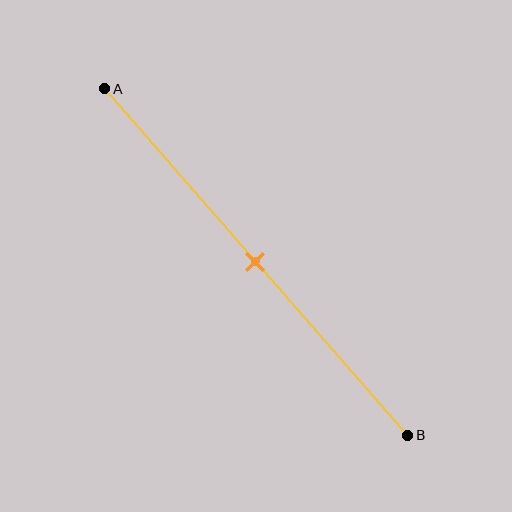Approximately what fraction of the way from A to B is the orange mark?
The orange mark is approximately 50% of the way from A to B.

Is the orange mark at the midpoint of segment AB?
Yes, the mark is approximately at the midpoint.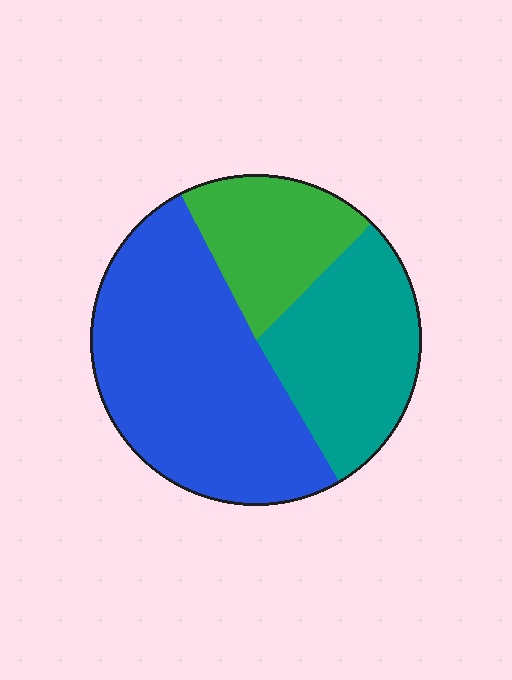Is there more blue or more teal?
Blue.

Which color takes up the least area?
Green, at roughly 20%.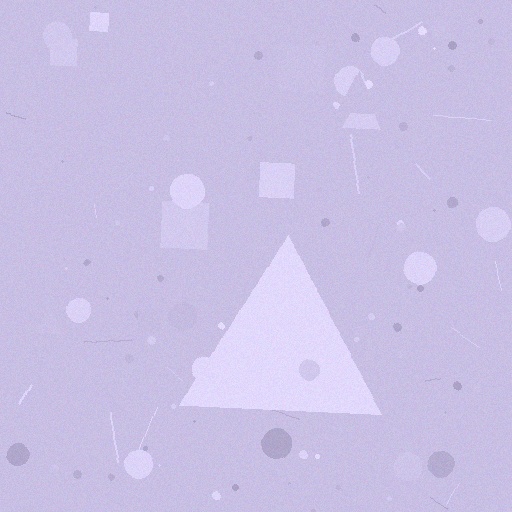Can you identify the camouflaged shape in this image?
The camouflaged shape is a triangle.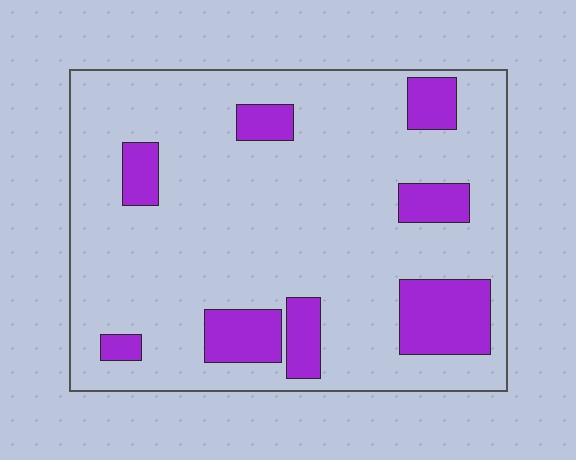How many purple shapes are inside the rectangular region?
8.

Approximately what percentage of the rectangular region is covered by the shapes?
Approximately 20%.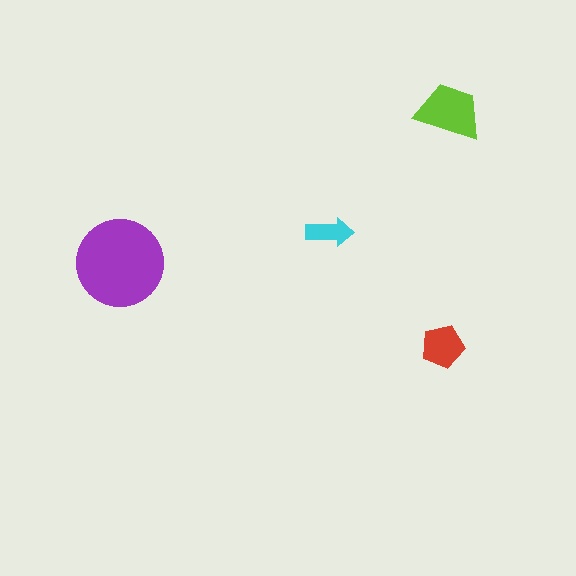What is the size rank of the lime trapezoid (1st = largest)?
2nd.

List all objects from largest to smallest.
The purple circle, the lime trapezoid, the red pentagon, the cyan arrow.